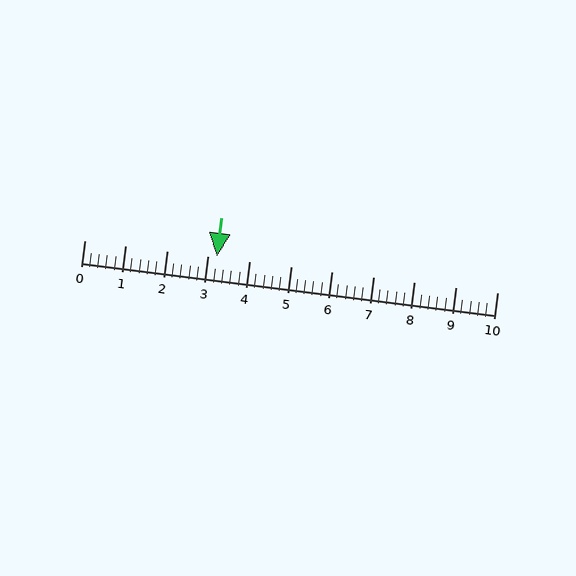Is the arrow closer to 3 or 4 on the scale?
The arrow is closer to 3.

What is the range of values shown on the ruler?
The ruler shows values from 0 to 10.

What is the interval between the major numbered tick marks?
The major tick marks are spaced 1 units apart.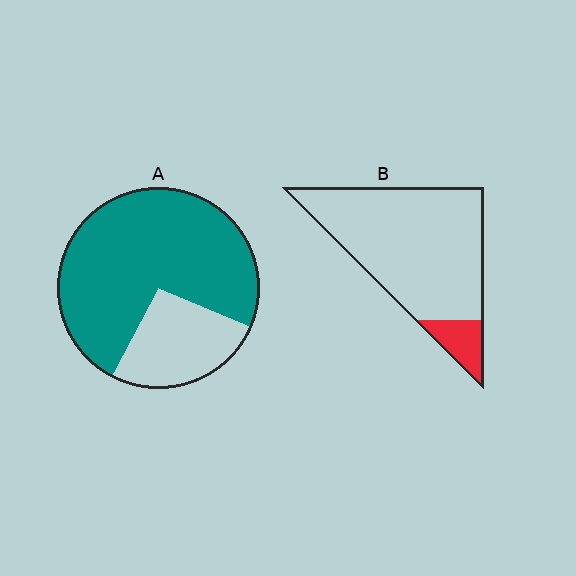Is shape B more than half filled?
No.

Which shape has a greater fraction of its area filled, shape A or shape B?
Shape A.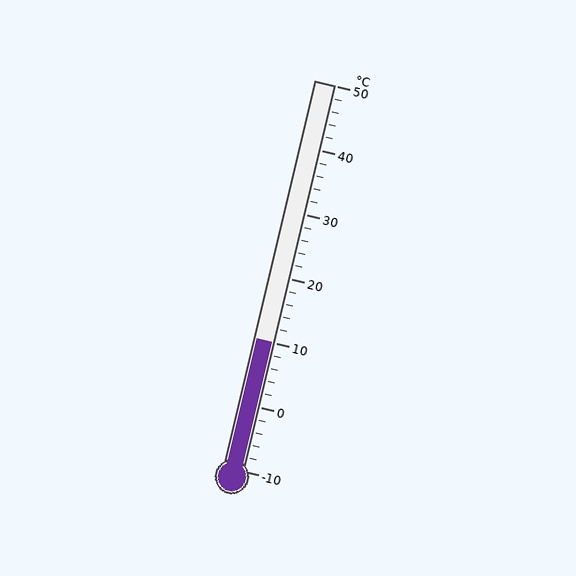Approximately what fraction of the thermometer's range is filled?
The thermometer is filled to approximately 35% of its range.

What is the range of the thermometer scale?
The thermometer scale ranges from -10°C to 50°C.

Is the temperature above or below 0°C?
The temperature is above 0°C.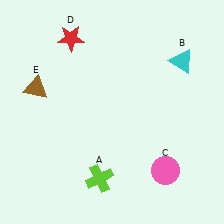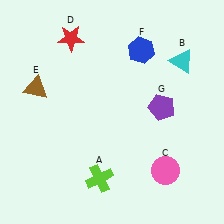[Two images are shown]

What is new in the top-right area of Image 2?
A purple pentagon (G) was added in the top-right area of Image 2.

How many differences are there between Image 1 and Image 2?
There are 2 differences between the two images.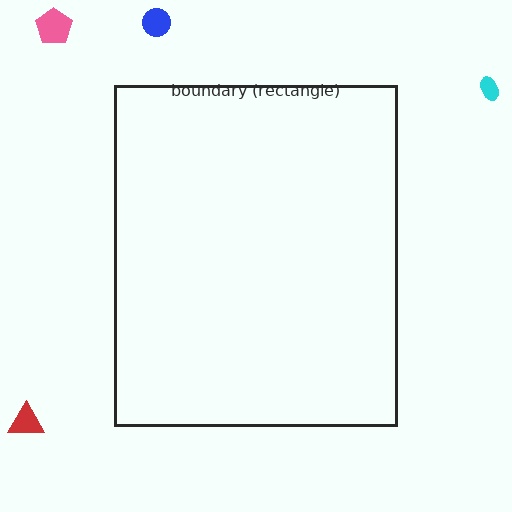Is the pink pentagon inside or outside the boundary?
Outside.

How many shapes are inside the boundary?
0 inside, 4 outside.